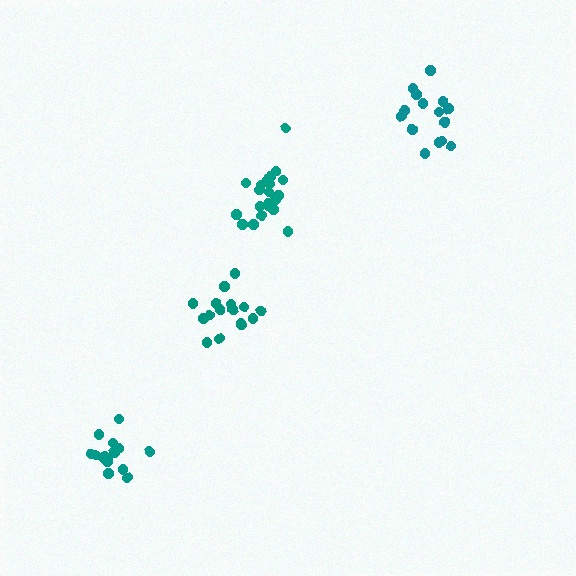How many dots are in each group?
Group 1: 21 dots, Group 2: 16 dots, Group 3: 15 dots, Group 4: 15 dots (67 total).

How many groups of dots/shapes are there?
There are 4 groups.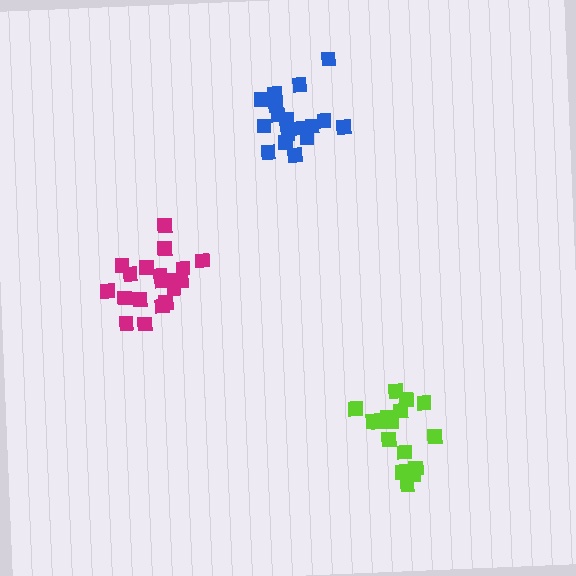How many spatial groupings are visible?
There are 3 spatial groupings.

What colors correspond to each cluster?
The clusters are colored: blue, magenta, lime.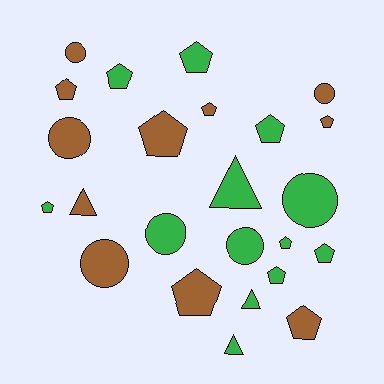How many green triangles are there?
There are 3 green triangles.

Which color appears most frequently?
Green, with 13 objects.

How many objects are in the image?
There are 24 objects.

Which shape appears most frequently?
Pentagon, with 13 objects.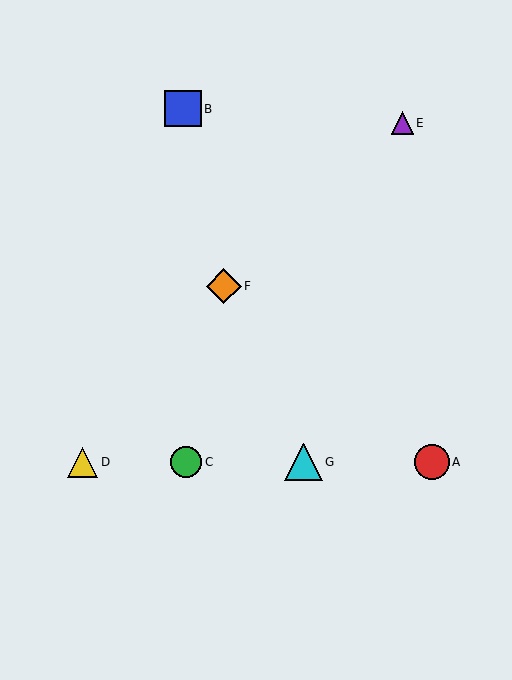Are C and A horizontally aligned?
Yes, both are at y≈462.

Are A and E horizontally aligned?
No, A is at y≈462 and E is at y≈123.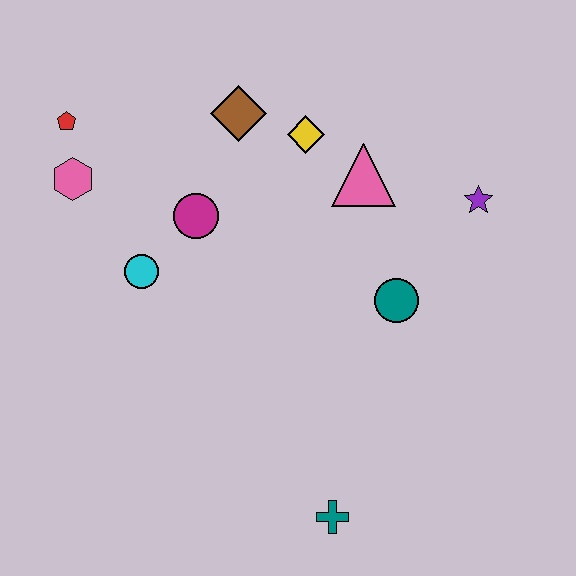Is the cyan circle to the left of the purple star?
Yes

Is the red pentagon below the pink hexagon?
No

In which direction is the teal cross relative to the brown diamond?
The teal cross is below the brown diamond.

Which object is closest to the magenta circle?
The cyan circle is closest to the magenta circle.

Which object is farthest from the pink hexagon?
The teal cross is farthest from the pink hexagon.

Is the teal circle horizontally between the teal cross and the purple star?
Yes